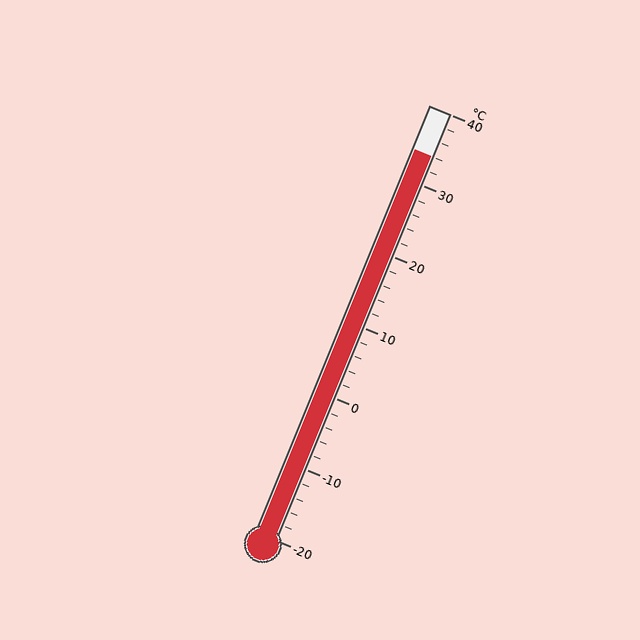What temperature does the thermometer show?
The thermometer shows approximately 34°C.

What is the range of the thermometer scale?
The thermometer scale ranges from -20°C to 40°C.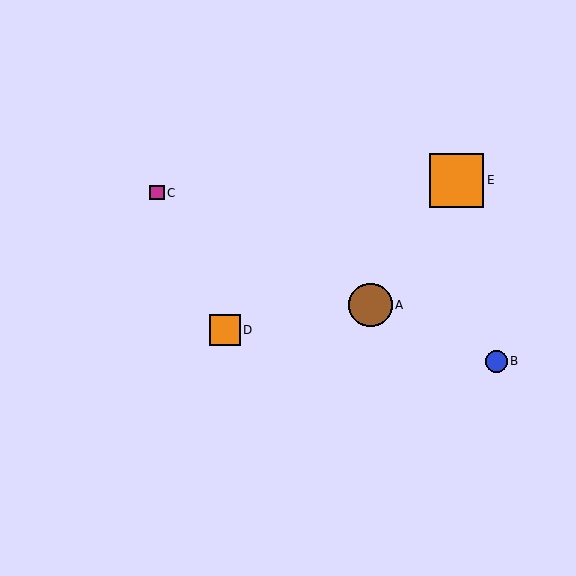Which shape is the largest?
The orange square (labeled E) is the largest.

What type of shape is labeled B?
Shape B is a blue circle.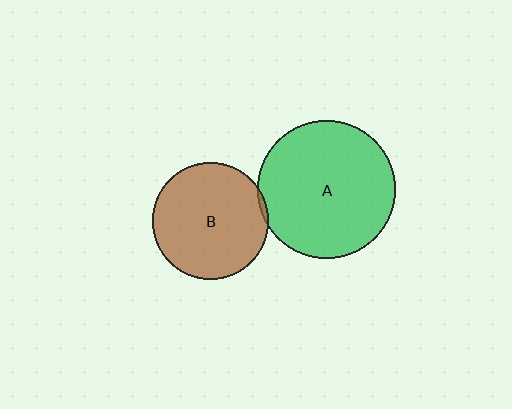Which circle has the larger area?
Circle A (green).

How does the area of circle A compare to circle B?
Approximately 1.4 times.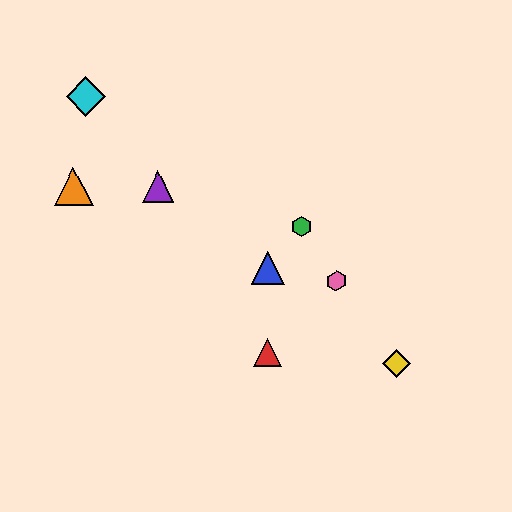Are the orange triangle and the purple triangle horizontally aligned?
Yes, both are at y≈187.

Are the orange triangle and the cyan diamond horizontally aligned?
No, the orange triangle is at y≈187 and the cyan diamond is at y≈96.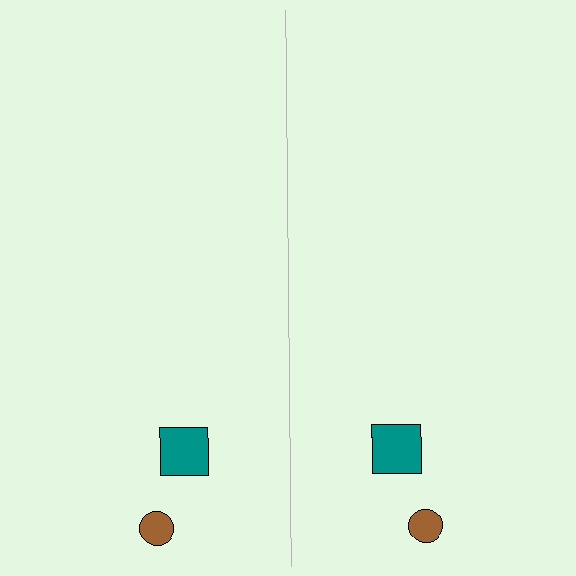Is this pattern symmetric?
Yes, this pattern has bilateral (reflection) symmetry.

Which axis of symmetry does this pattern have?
The pattern has a vertical axis of symmetry running through the center of the image.